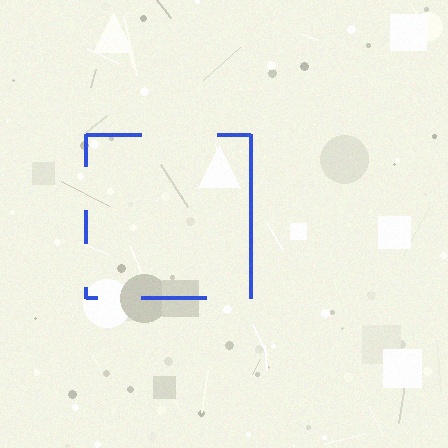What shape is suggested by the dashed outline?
The dashed outline suggests a square.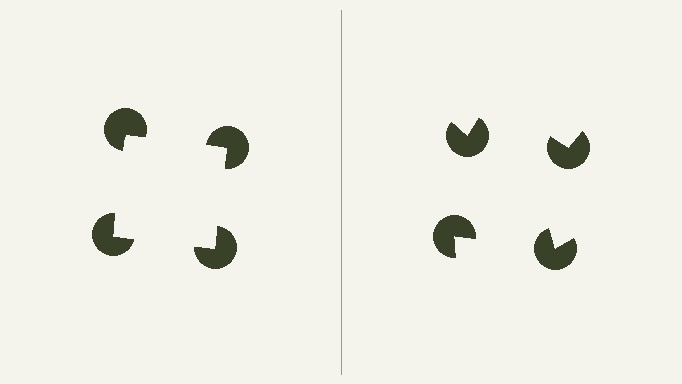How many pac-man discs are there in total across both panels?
8 — 4 on each side.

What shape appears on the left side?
An illusory square.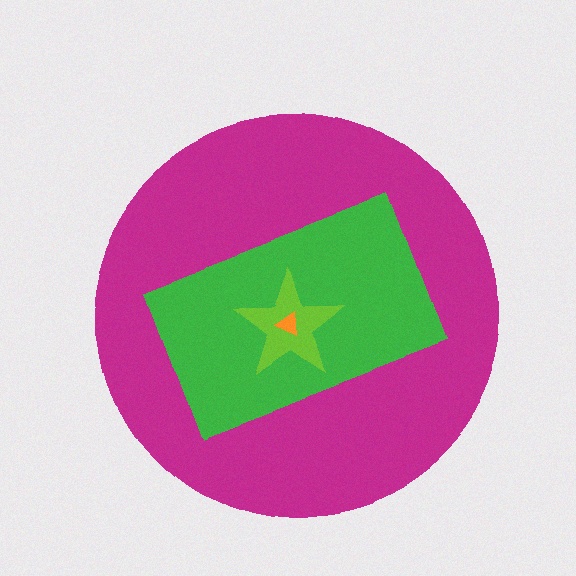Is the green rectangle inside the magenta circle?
Yes.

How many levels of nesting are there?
4.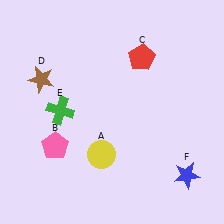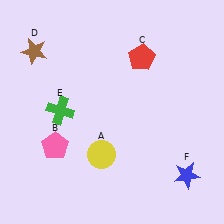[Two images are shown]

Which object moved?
The brown star (D) moved up.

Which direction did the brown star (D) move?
The brown star (D) moved up.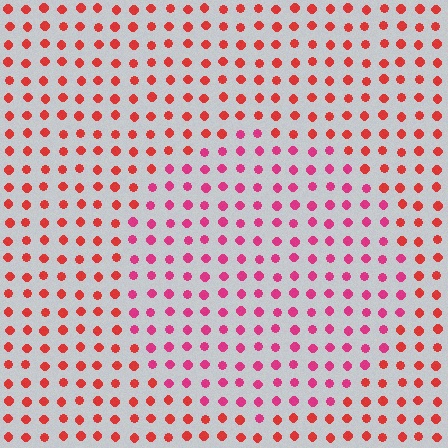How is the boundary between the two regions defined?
The boundary is defined purely by a slight shift in hue (about 29 degrees). Spacing, size, and orientation are identical on both sides.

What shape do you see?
I see a circle.